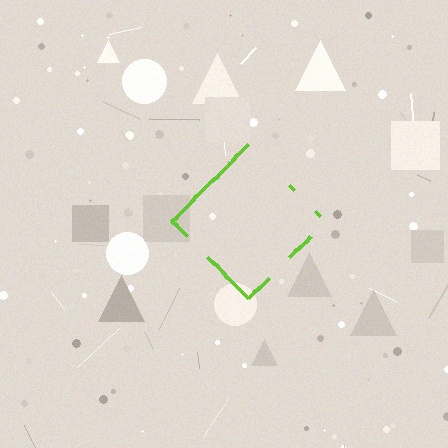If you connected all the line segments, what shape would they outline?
They would outline a diamond.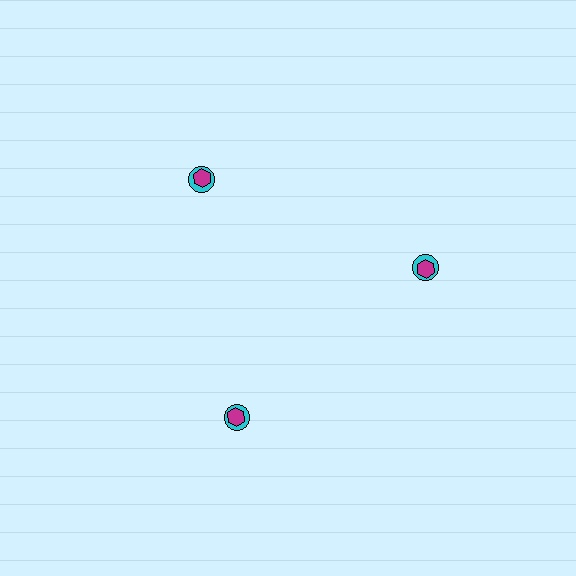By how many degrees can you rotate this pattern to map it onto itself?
The pattern maps onto itself every 120 degrees of rotation.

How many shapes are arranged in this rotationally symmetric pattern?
There are 6 shapes, arranged in 3 groups of 2.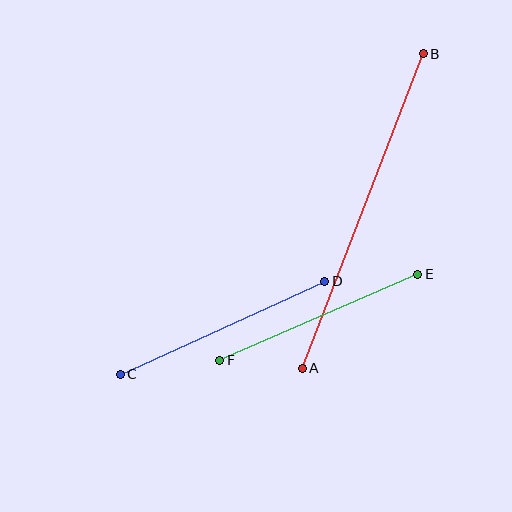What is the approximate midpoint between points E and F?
The midpoint is at approximately (319, 317) pixels.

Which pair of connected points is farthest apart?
Points A and B are farthest apart.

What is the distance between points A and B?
The distance is approximately 337 pixels.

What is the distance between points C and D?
The distance is approximately 224 pixels.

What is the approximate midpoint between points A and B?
The midpoint is at approximately (363, 211) pixels.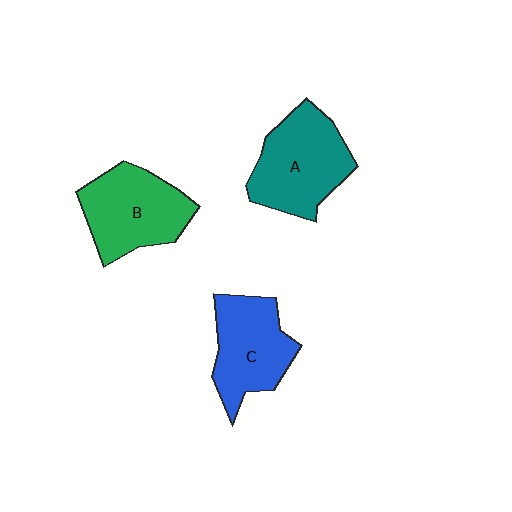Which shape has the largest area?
Shape A (teal).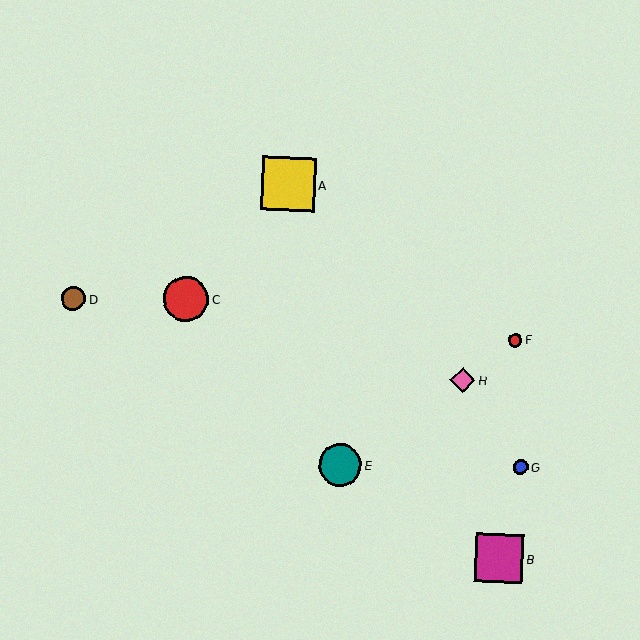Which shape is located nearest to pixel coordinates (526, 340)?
The red circle (labeled F) at (515, 340) is nearest to that location.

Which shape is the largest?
The yellow square (labeled A) is the largest.